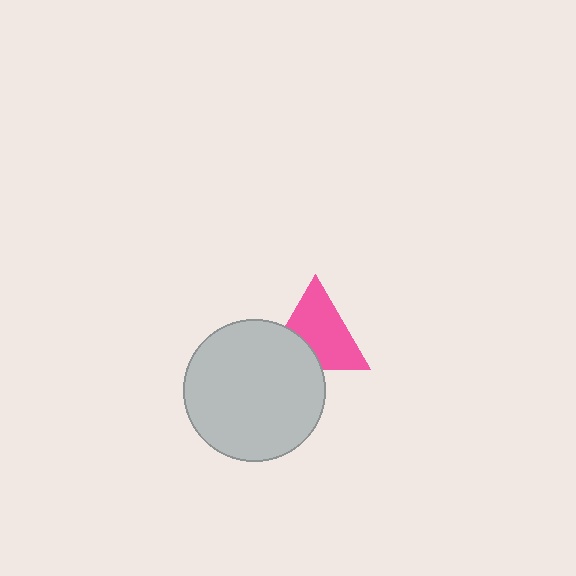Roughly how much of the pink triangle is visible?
Most of it is visible (roughly 70%).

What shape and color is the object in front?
The object in front is a light gray circle.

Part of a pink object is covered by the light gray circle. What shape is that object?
It is a triangle.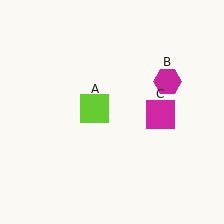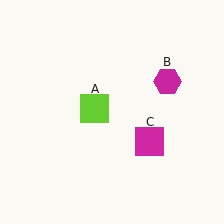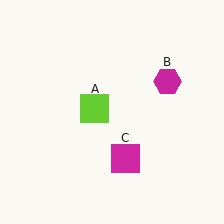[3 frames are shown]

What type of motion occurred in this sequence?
The magenta square (object C) rotated clockwise around the center of the scene.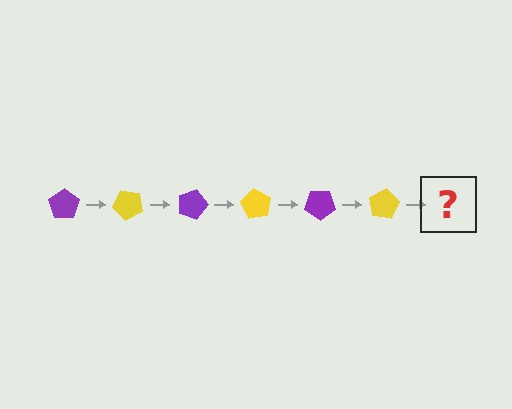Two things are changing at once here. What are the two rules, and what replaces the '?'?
The two rules are that it rotates 45 degrees each step and the color cycles through purple and yellow. The '?' should be a purple pentagon, rotated 270 degrees from the start.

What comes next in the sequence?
The next element should be a purple pentagon, rotated 270 degrees from the start.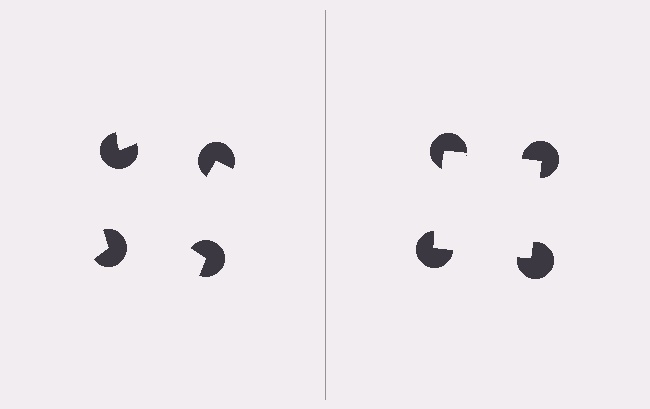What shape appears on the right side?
An illusory square.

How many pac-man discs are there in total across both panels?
8 — 4 on each side.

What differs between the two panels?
The pac-man discs are positioned identically on both sides; only the wedge orientations differ. On the right they align to a square; on the left they are misaligned.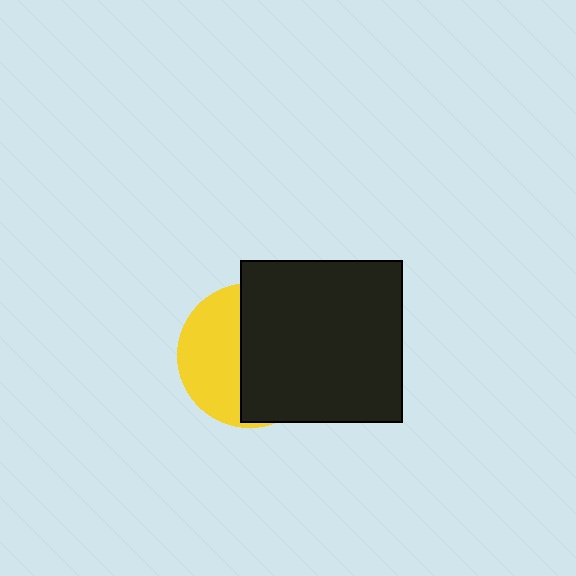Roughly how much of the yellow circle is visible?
A small part of it is visible (roughly 42%).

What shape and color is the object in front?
The object in front is a black square.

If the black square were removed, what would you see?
You would see the complete yellow circle.